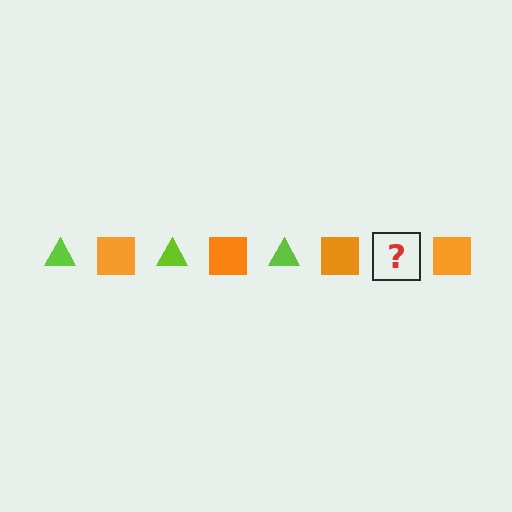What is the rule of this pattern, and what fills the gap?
The rule is that the pattern alternates between lime triangle and orange square. The gap should be filled with a lime triangle.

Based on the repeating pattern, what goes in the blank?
The blank should be a lime triangle.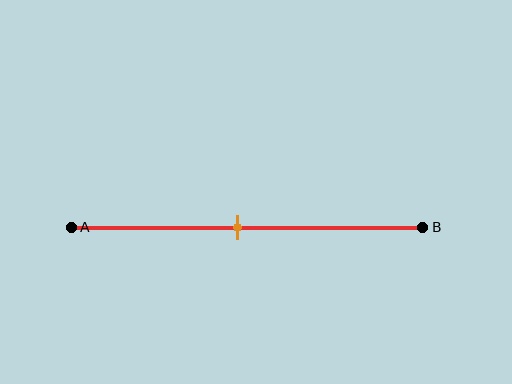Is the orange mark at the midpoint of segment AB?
Yes, the mark is approximately at the midpoint.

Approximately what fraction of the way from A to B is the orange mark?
The orange mark is approximately 45% of the way from A to B.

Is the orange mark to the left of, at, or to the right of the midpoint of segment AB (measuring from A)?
The orange mark is approximately at the midpoint of segment AB.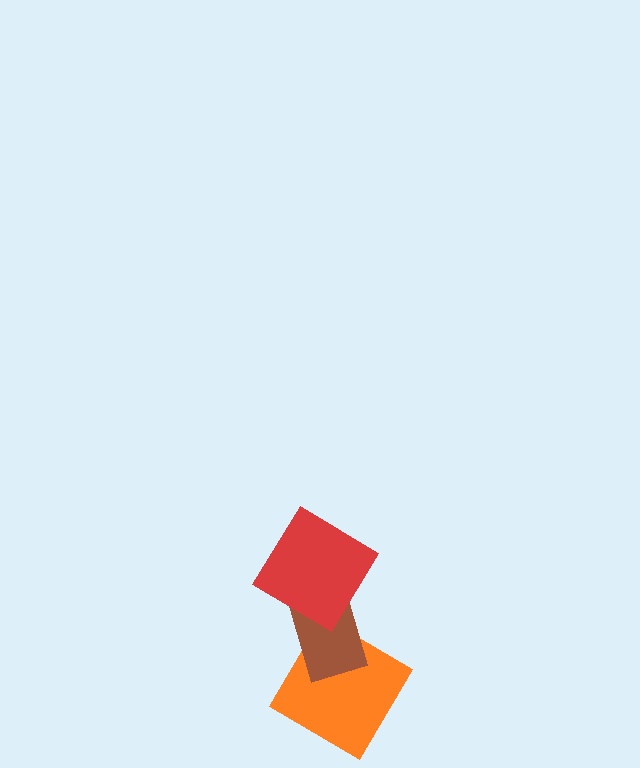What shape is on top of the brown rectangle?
The red diamond is on top of the brown rectangle.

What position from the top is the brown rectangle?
The brown rectangle is 2nd from the top.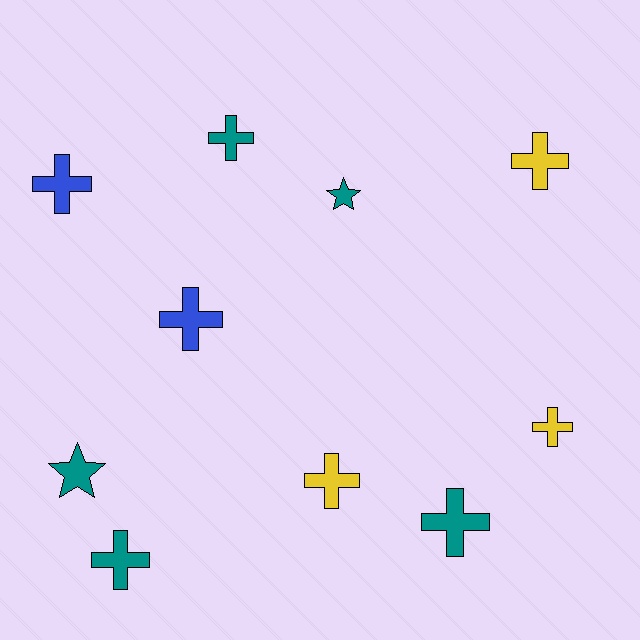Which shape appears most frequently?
Cross, with 8 objects.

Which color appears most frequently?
Teal, with 5 objects.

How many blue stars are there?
There are no blue stars.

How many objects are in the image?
There are 10 objects.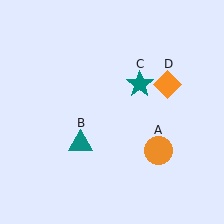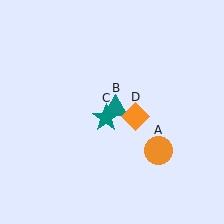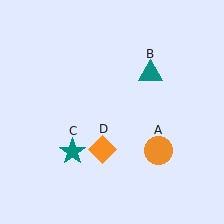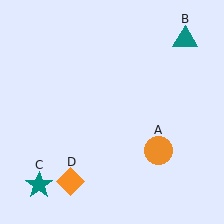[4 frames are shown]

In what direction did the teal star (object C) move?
The teal star (object C) moved down and to the left.